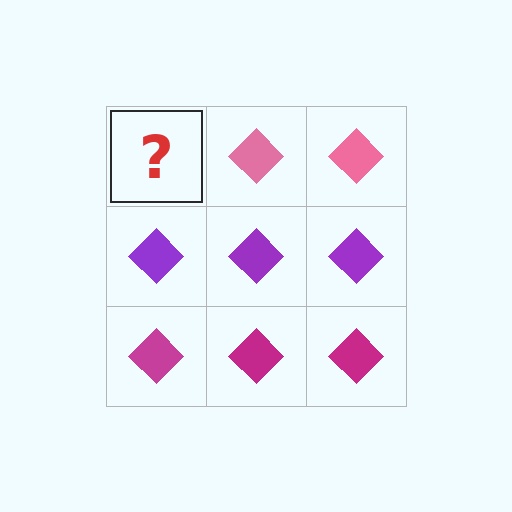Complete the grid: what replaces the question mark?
The question mark should be replaced with a pink diamond.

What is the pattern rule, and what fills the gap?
The rule is that each row has a consistent color. The gap should be filled with a pink diamond.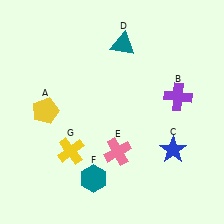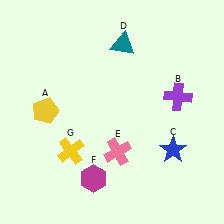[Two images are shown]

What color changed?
The hexagon (F) changed from teal in Image 1 to magenta in Image 2.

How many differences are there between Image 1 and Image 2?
There is 1 difference between the two images.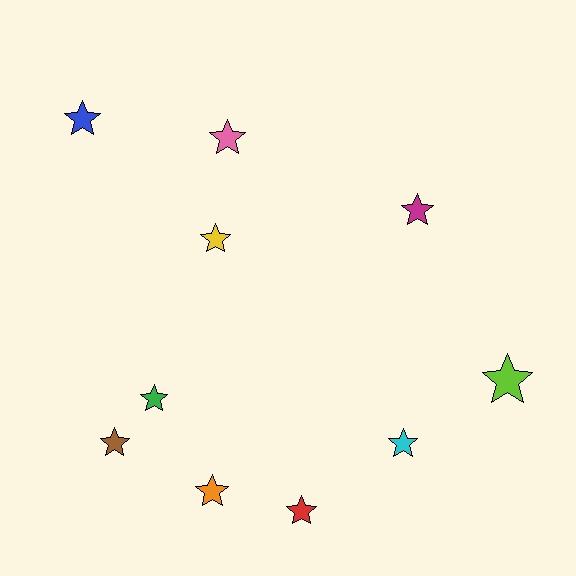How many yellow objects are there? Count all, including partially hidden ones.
There is 1 yellow object.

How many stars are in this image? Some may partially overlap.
There are 10 stars.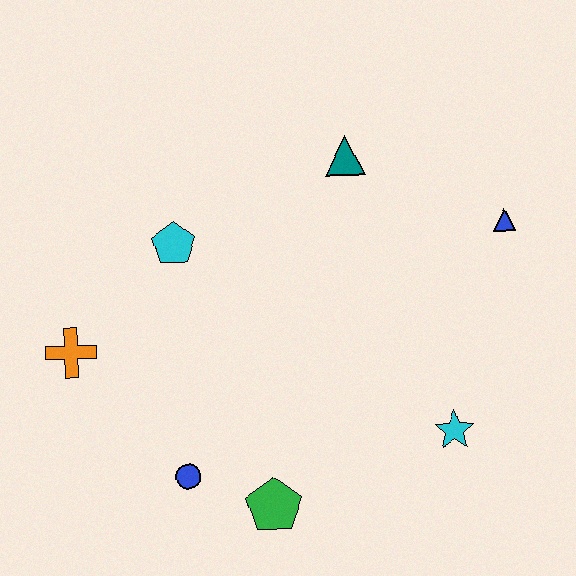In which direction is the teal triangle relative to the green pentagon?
The teal triangle is above the green pentagon.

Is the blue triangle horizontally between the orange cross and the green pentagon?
No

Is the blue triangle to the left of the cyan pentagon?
No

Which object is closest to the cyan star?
The green pentagon is closest to the cyan star.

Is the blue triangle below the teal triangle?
Yes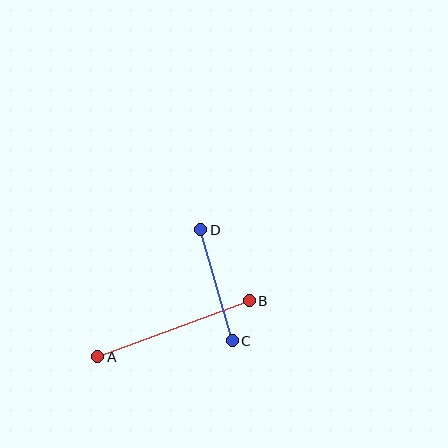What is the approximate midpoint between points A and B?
The midpoint is at approximately (174, 329) pixels.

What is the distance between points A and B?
The distance is approximately 162 pixels.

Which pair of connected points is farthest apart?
Points A and B are farthest apart.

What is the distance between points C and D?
The distance is approximately 115 pixels.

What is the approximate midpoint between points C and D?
The midpoint is at approximately (217, 285) pixels.